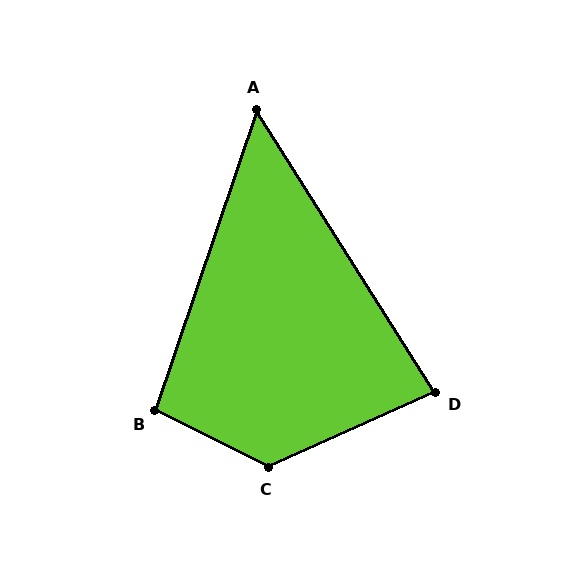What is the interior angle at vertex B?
Approximately 98 degrees (obtuse).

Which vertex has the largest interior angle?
C, at approximately 129 degrees.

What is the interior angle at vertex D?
Approximately 82 degrees (acute).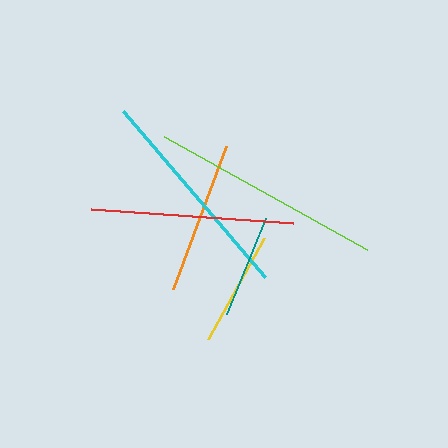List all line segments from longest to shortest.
From longest to shortest: lime, cyan, red, orange, yellow, teal.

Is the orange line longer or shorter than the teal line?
The orange line is longer than the teal line.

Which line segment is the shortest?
The teal line is the shortest at approximately 104 pixels.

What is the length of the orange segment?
The orange segment is approximately 153 pixels long.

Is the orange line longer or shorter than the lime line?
The lime line is longer than the orange line.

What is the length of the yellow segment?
The yellow segment is approximately 115 pixels long.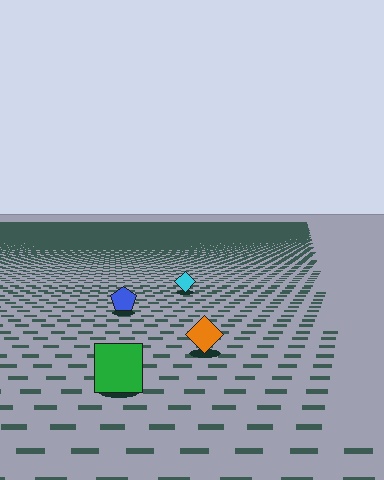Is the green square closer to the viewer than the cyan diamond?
Yes. The green square is closer — you can tell from the texture gradient: the ground texture is coarser near it.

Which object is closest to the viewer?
The green square is closest. The texture marks near it are larger and more spread out.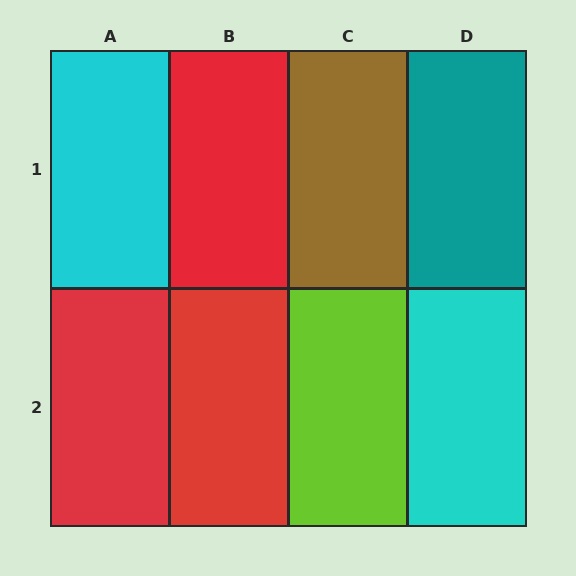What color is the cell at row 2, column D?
Cyan.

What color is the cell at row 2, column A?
Red.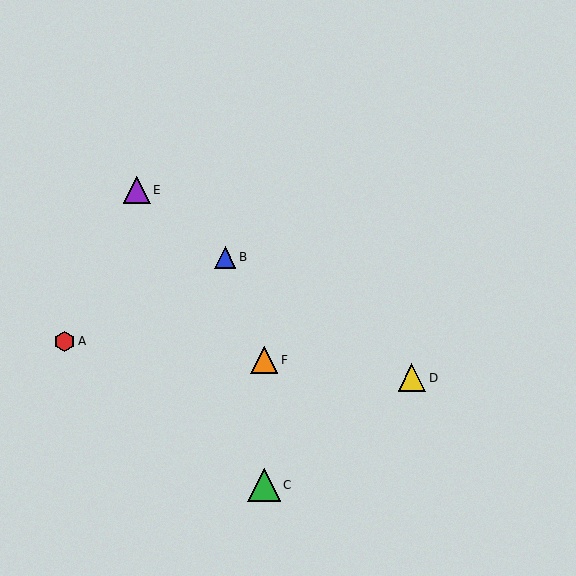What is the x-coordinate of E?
Object E is at x≈137.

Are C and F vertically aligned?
Yes, both are at x≈264.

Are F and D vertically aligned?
No, F is at x≈264 and D is at x≈412.